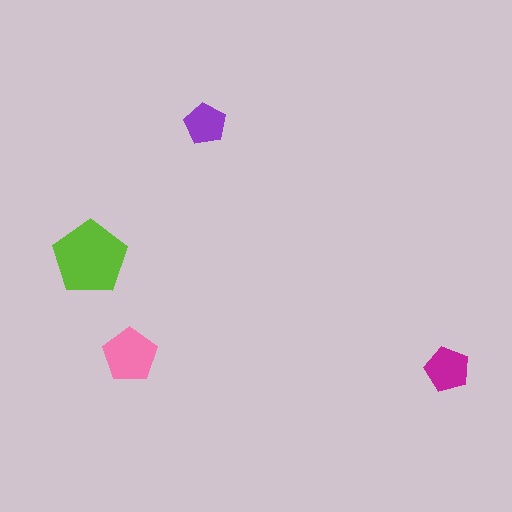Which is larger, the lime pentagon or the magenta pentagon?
The lime one.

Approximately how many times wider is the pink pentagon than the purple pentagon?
About 1.5 times wider.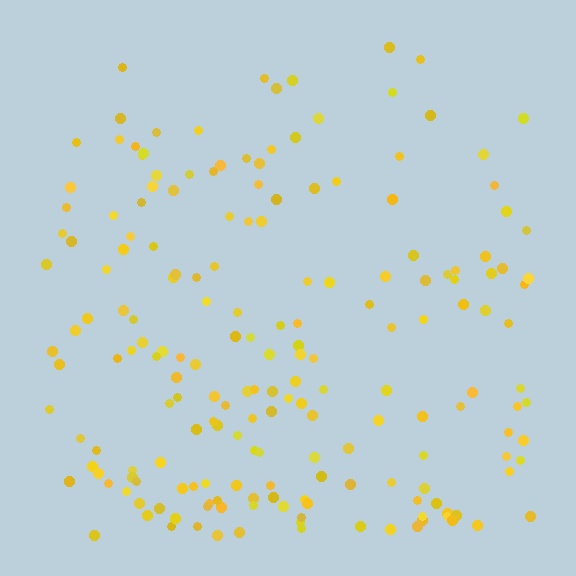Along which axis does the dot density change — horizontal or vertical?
Vertical.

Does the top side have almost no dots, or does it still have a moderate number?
Still a moderate number, just noticeably fewer than the bottom.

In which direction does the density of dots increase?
From top to bottom, with the bottom side densest.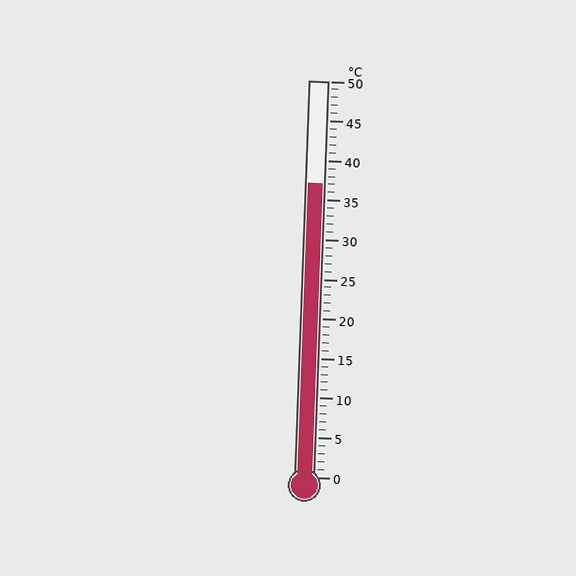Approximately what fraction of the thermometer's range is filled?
The thermometer is filled to approximately 75% of its range.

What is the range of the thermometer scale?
The thermometer scale ranges from 0°C to 50°C.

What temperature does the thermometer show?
The thermometer shows approximately 37°C.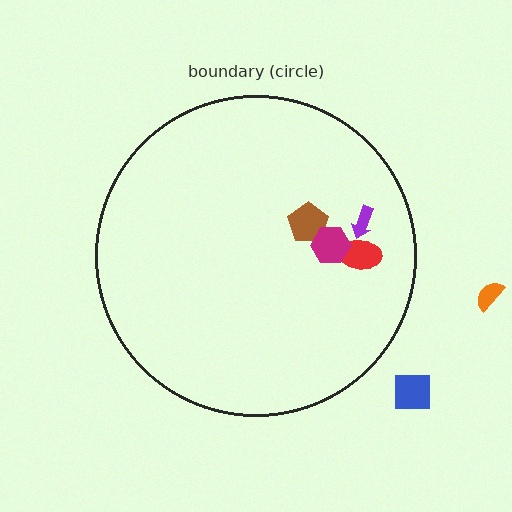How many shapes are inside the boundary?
4 inside, 2 outside.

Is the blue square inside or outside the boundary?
Outside.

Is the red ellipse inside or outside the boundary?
Inside.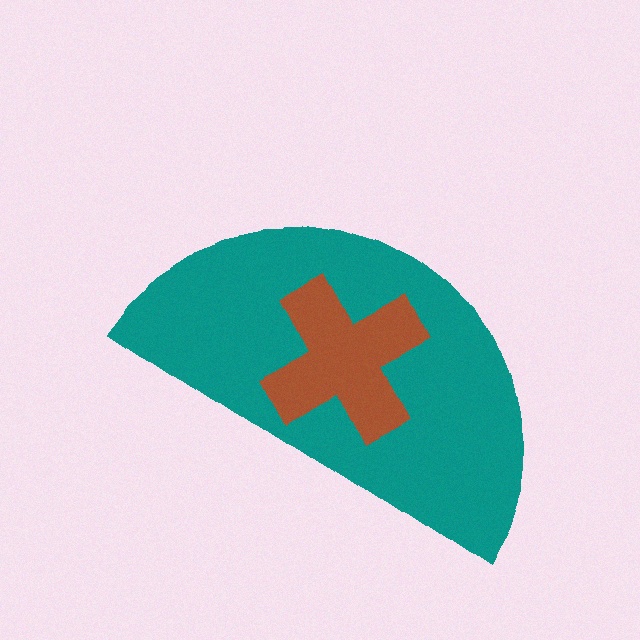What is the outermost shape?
The teal semicircle.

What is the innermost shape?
The brown cross.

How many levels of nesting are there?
2.